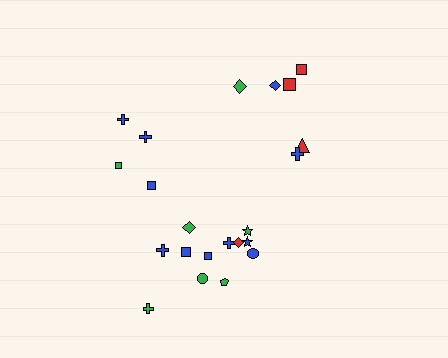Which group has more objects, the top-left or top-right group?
The top-right group.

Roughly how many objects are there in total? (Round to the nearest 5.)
Roughly 20 objects in total.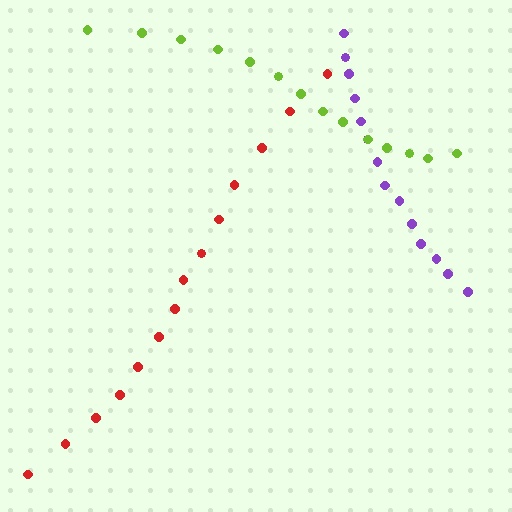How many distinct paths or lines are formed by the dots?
There are 3 distinct paths.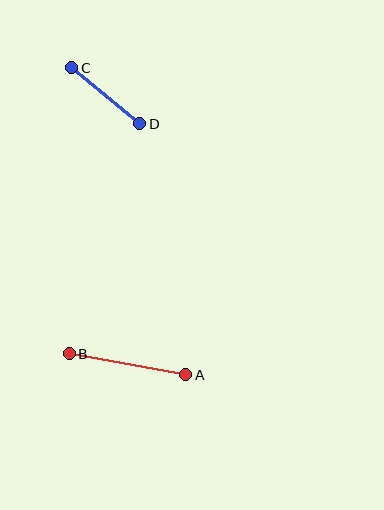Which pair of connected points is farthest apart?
Points A and B are farthest apart.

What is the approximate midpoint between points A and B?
The midpoint is at approximately (128, 364) pixels.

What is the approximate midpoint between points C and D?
The midpoint is at approximately (106, 96) pixels.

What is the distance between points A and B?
The distance is approximately 118 pixels.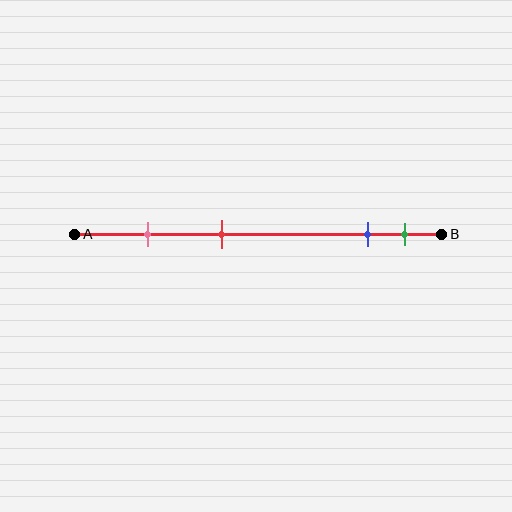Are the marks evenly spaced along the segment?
No, the marks are not evenly spaced.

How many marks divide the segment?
There are 4 marks dividing the segment.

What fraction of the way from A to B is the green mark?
The green mark is approximately 90% (0.9) of the way from A to B.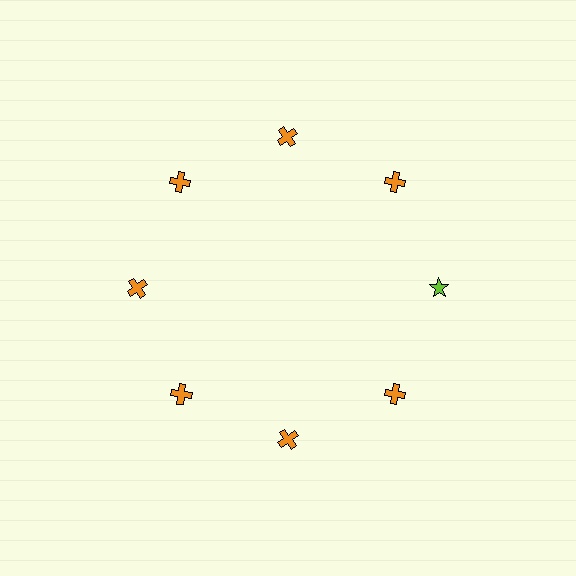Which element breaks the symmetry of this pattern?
The lime star at roughly the 3 o'clock position breaks the symmetry. All other shapes are orange crosses.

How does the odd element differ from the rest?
It differs in both color (lime instead of orange) and shape (star instead of cross).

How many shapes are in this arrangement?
There are 8 shapes arranged in a ring pattern.